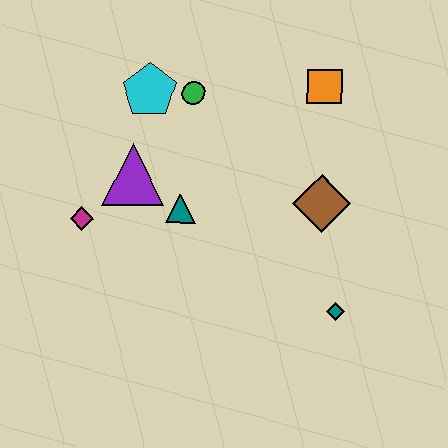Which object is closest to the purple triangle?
The teal triangle is closest to the purple triangle.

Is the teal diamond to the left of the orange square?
No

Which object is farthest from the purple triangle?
The teal diamond is farthest from the purple triangle.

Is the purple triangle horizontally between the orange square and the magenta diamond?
Yes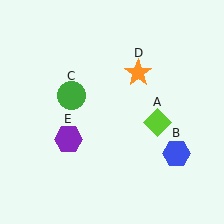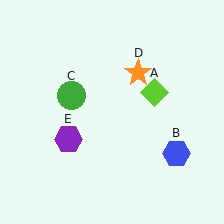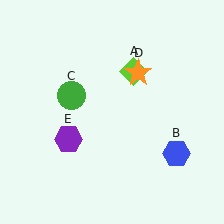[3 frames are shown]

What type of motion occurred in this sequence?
The lime diamond (object A) rotated counterclockwise around the center of the scene.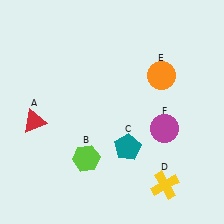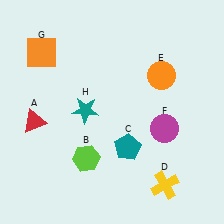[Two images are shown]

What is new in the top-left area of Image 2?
A teal star (H) was added in the top-left area of Image 2.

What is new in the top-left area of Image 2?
An orange square (G) was added in the top-left area of Image 2.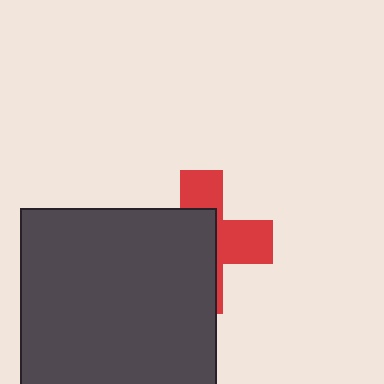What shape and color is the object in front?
The object in front is a dark gray square.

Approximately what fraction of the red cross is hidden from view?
Roughly 58% of the red cross is hidden behind the dark gray square.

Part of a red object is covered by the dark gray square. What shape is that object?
It is a cross.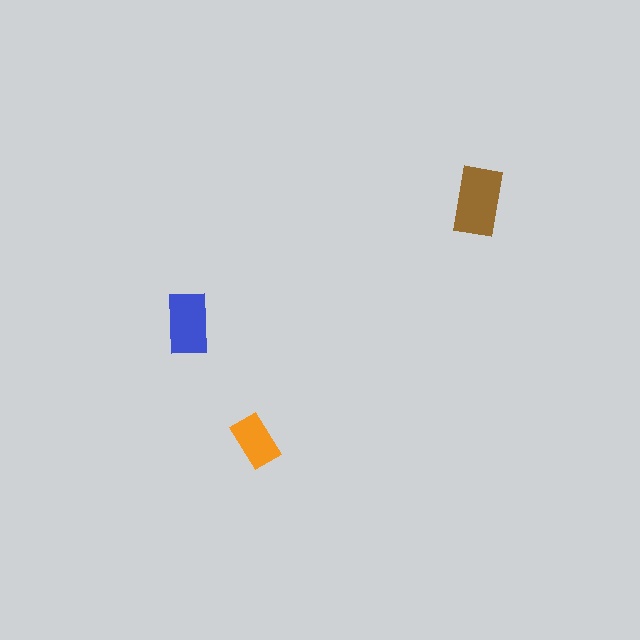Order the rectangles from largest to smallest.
the brown one, the blue one, the orange one.